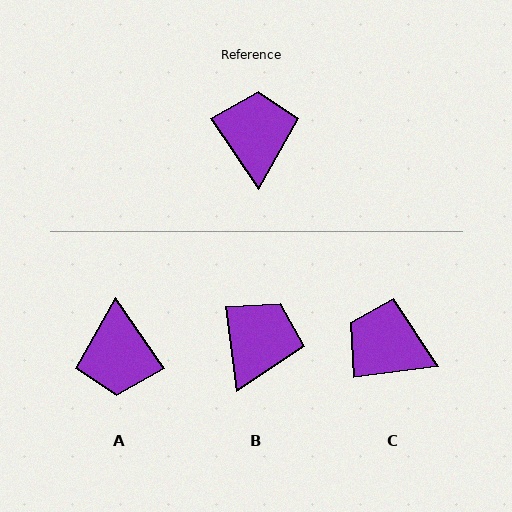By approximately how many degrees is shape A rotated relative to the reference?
Approximately 180 degrees clockwise.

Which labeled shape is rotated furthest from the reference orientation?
A, about 180 degrees away.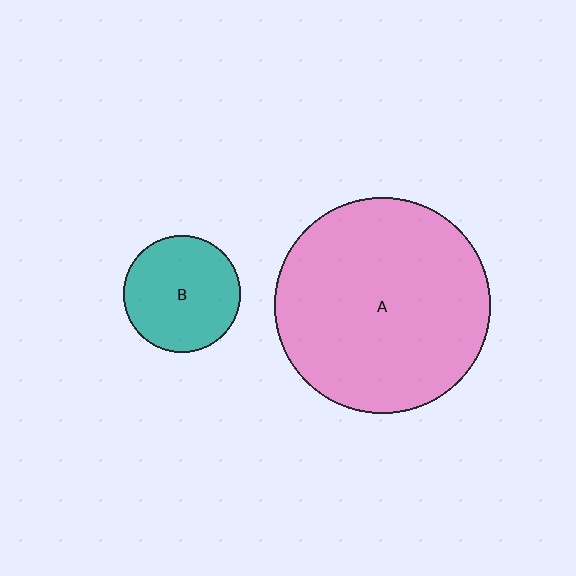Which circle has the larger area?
Circle A (pink).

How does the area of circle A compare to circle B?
Approximately 3.4 times.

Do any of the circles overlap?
No, none of the circles overlap.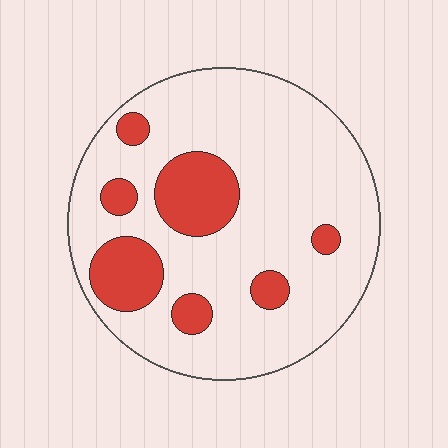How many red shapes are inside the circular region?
7.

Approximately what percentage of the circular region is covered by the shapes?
Approximately 20%.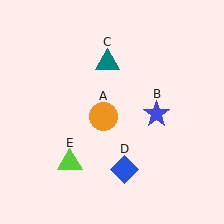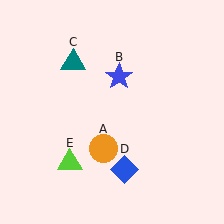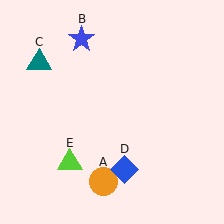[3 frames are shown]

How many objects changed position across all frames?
3 objects changed position: orange circle (object A), blue star (object B), teal triangle (object C).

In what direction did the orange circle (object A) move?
The orange circle (object A) moved down.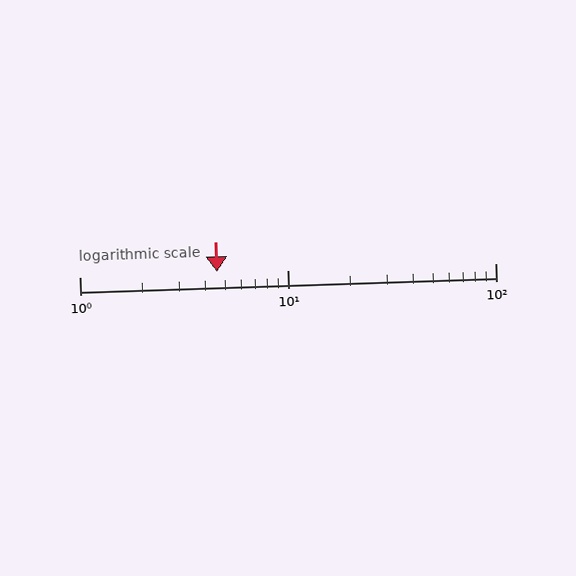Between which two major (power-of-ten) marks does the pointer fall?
The pointer is between 1 and 10.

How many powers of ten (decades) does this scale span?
The scale spans 2 decades, from 1 to 100.